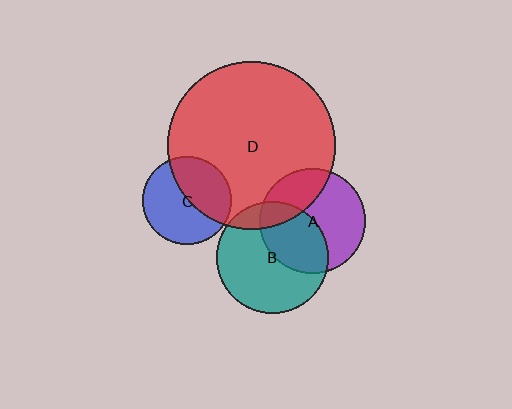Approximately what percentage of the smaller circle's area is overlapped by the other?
Approximately 15%.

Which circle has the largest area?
Circle D (red).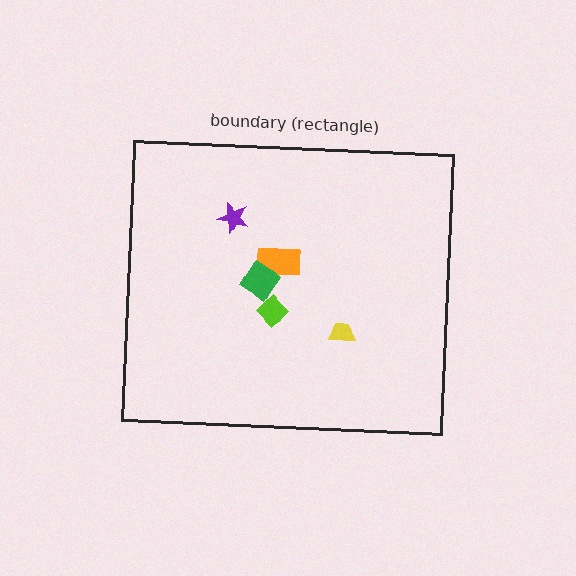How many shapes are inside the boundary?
5 inside, 0 outside.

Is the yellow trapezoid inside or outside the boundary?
Inside.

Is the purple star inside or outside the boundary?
Inside.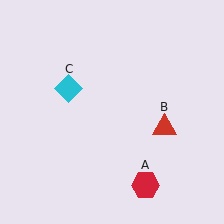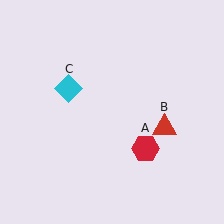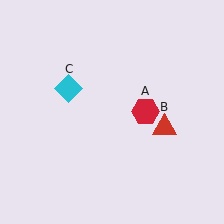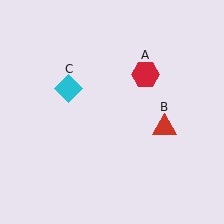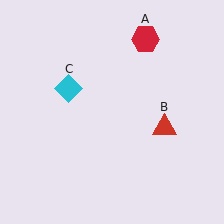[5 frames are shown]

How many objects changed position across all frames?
1 object changed position: red hexagon (object A).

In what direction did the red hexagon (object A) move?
The red hexagon (object A) moved up.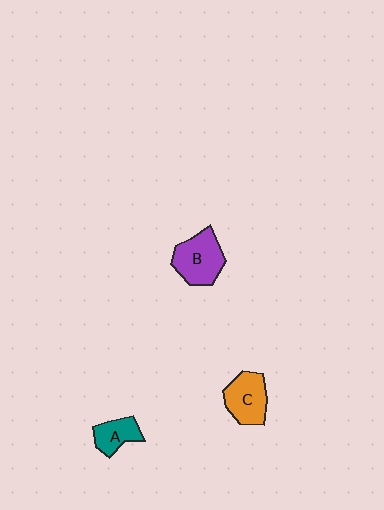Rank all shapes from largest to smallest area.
From largest to smallest: B (purple), C (orange), A (teal).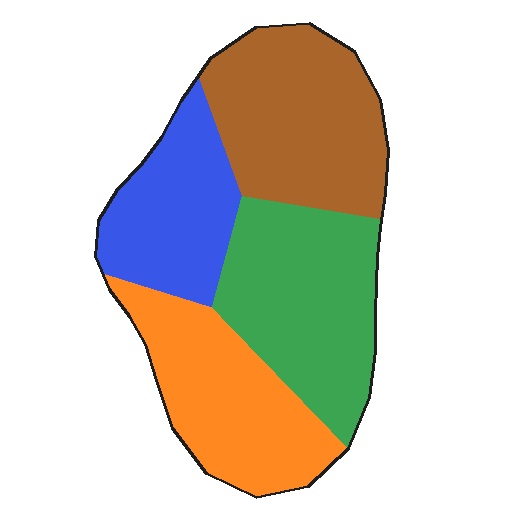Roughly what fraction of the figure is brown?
Brown covers 28% of the figure.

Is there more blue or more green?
Green.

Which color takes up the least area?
Blue, at roughly 20%.